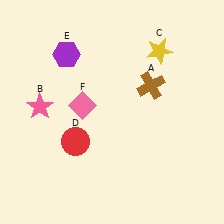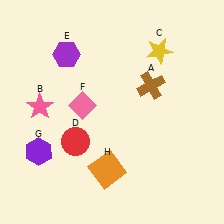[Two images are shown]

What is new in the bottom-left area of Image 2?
An orange square (H) was added in the bottom-left area of Image 2.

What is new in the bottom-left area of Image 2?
A purple hexagon (G) was added in the bottom-left area of Image 2.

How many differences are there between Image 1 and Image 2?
There are 2 differences between the two images.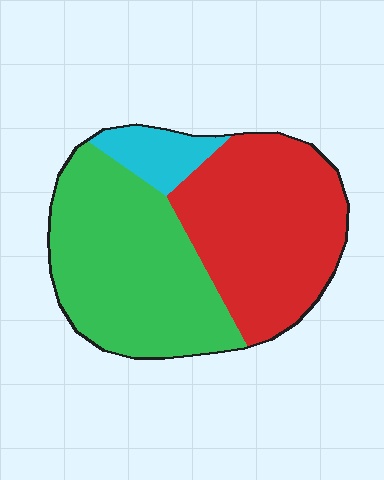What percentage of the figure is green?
Green takes up between a third and a half of the figure.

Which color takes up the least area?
Cyan, at roughly 10%.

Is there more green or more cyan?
Green.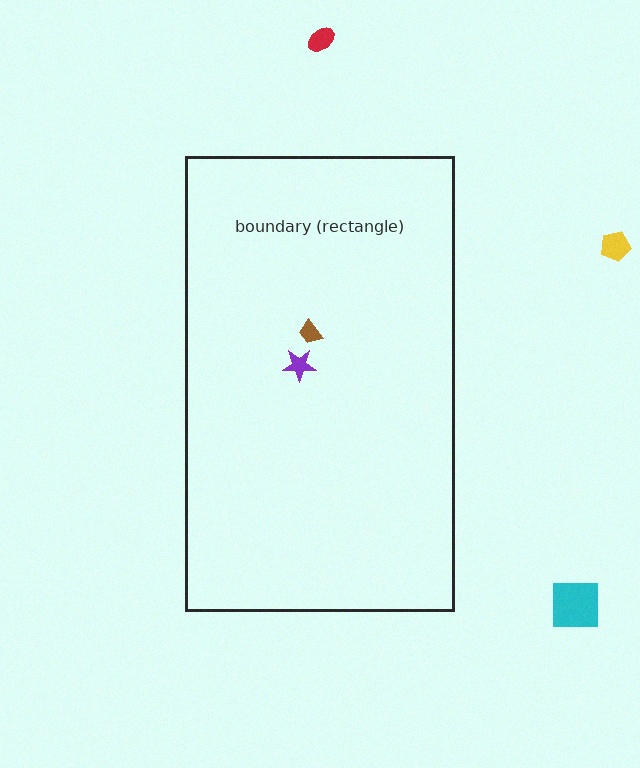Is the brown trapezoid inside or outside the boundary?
Inside.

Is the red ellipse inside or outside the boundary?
Outside.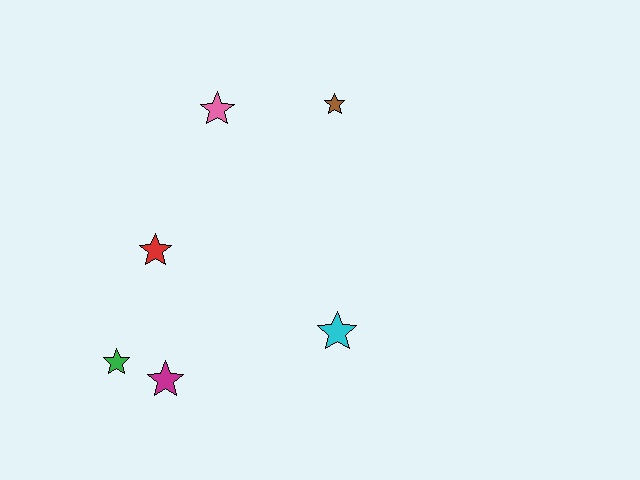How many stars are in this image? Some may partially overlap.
There are 6 stars.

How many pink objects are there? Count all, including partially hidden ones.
There is 1 pink object.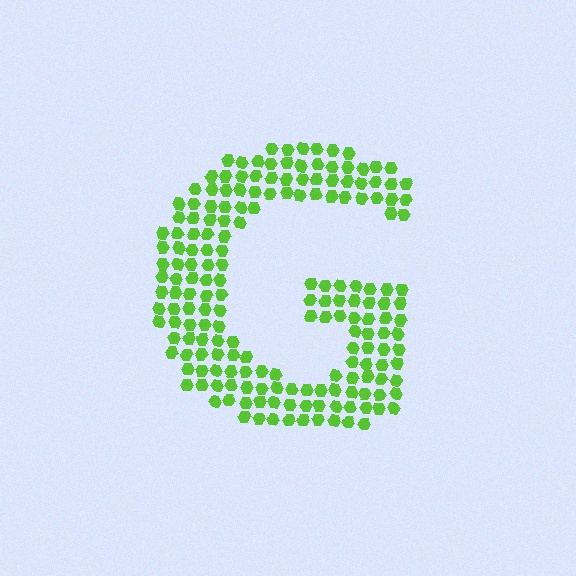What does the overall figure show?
The overall figure shows the letter G.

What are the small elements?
The small elements are hexagons.